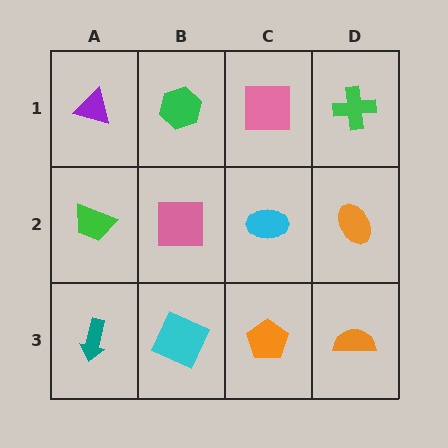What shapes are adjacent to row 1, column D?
An orange ellipse (row 2, column D), a pink square (row 1, column C).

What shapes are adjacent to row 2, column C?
A pink square (row 1, column C), an orange pentagon (row 3, column C), a pink square (row 2, column B), an orange ellipse (row 2, column D).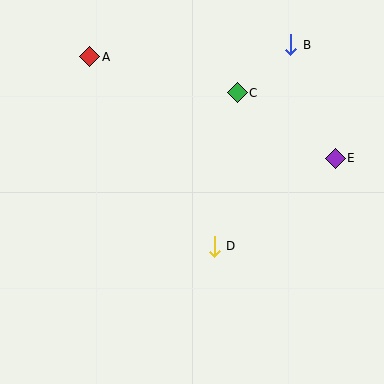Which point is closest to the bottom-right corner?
Point D is closest to the bottom-right corner.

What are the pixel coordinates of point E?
Point E is at (335, 158).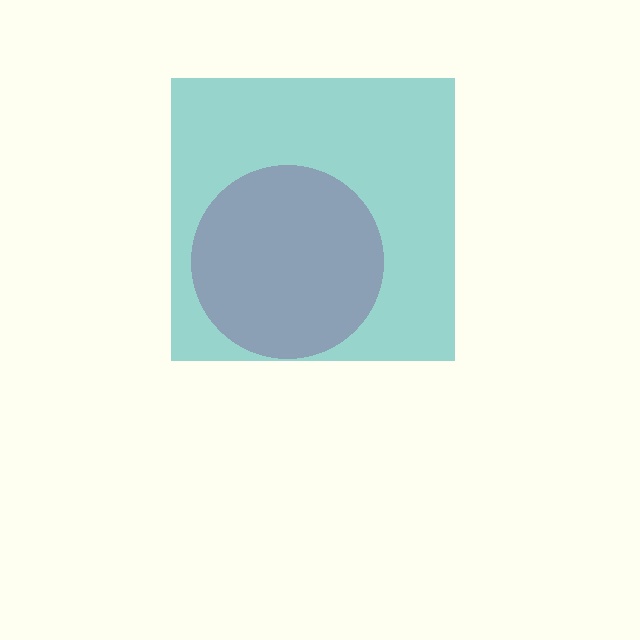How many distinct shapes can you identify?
There are 2 distinct shapes: a pink circle, a teal square.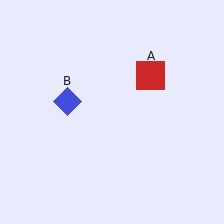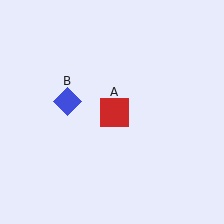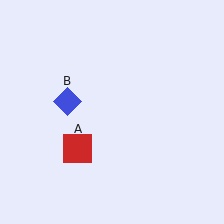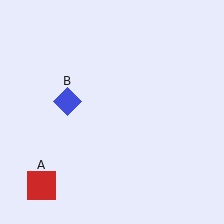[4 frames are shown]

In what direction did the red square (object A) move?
The red square (object A) moved down and to the left.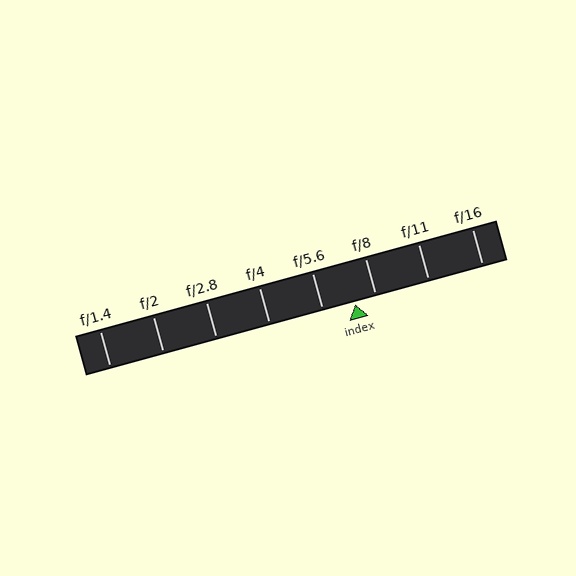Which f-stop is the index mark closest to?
The index mark is closest to f/8.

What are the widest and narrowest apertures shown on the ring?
The widest aperture shown is f/1.4 and the narrowest is f/16.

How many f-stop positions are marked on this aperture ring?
There are 8 f-stop positions marked.